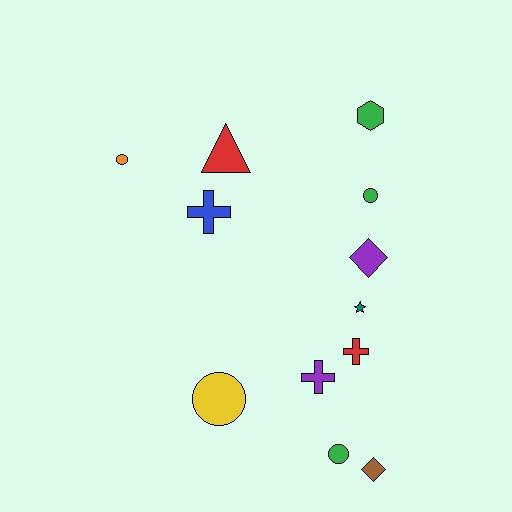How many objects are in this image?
There are 12 objects.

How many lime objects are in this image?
There are no lime objects.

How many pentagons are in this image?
There are no pentagons.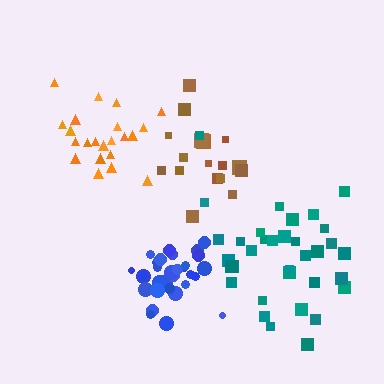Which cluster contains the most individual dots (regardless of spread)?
Teal (34).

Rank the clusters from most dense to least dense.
blue, orange, brown, teal.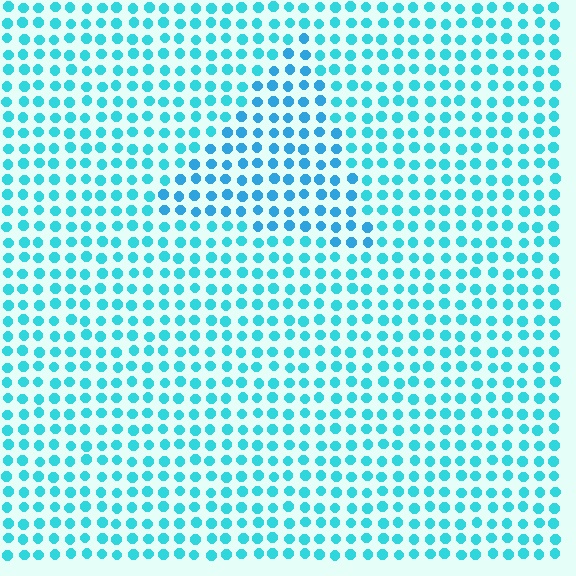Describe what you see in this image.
The image is filled with small cyan elements in a uniform arrangement. A triangle-shaped region is visible where the elements are tinted to a slightly different hue, forming a subtle color boundary.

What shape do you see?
I see a triangle.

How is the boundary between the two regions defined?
The boundary is defined purely by a slight shift in hue (about 18 degrees). Spacing, size, and orientation are identical on both sides.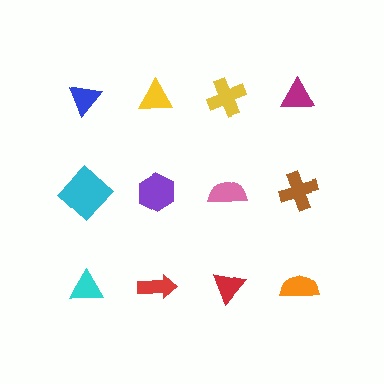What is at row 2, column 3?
A pink semicircle.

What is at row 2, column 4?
A brown cross.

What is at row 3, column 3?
A red triangle.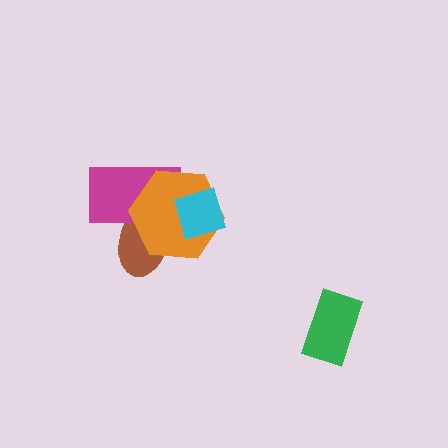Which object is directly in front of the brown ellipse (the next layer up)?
The magenta rectangle is directly in front of the brown ellipse.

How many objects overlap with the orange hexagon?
3 objects overlap with the orange hexagon.